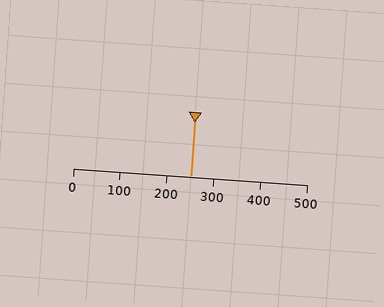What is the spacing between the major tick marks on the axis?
The major ticks are spaced 100 apart.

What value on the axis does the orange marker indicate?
The marker indicates approximately 250.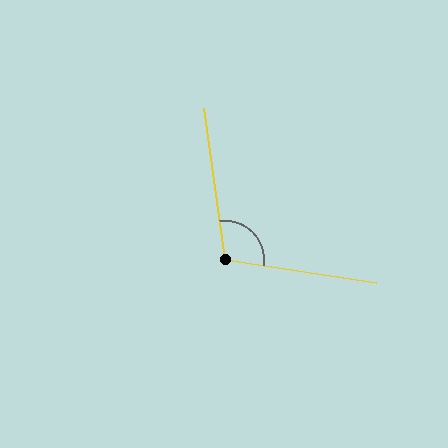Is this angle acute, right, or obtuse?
It is obtuse.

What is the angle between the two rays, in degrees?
Approximately 107 degrees.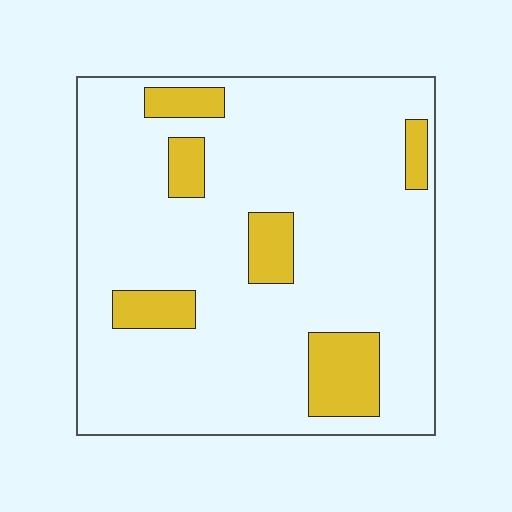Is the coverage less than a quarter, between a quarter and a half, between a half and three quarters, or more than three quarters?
Less than a quarter.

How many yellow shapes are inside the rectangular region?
6.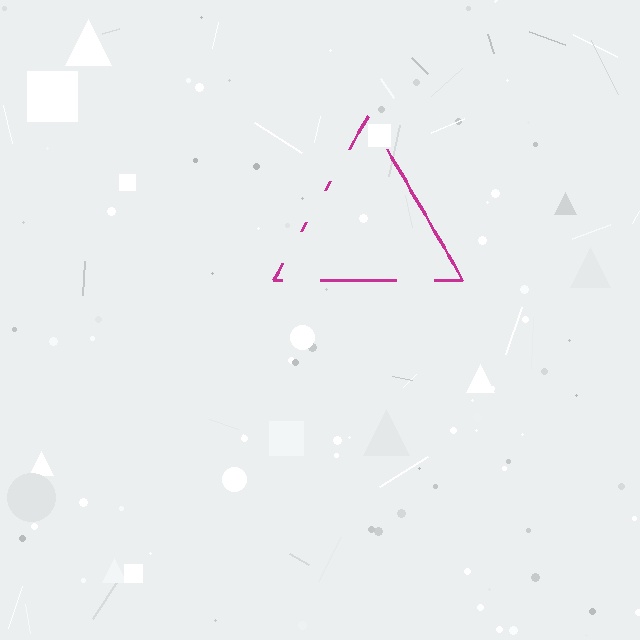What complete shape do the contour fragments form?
The contour fragments form a triangle.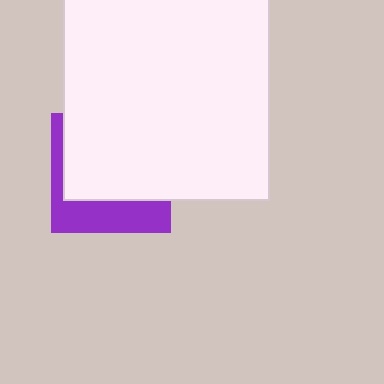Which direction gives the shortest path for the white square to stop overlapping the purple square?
Moving up gives the shortest separation.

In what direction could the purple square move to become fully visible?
The purple square could move down. That would shift it out from behind the white square entirely.